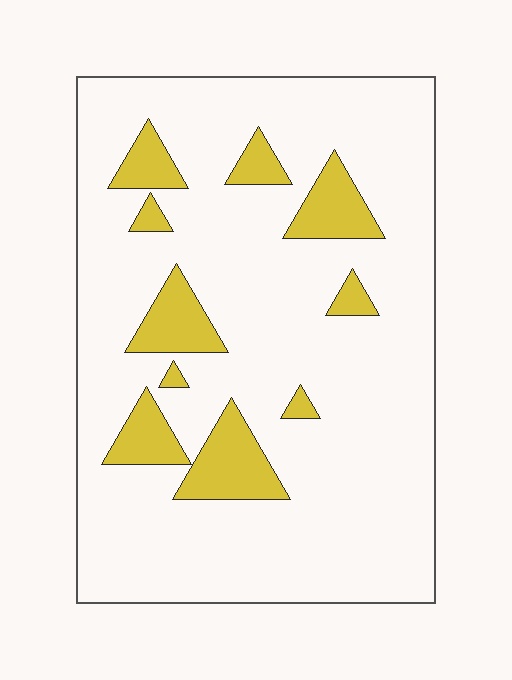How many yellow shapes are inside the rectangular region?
10.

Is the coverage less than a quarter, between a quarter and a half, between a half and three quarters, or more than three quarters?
Less than a quarter.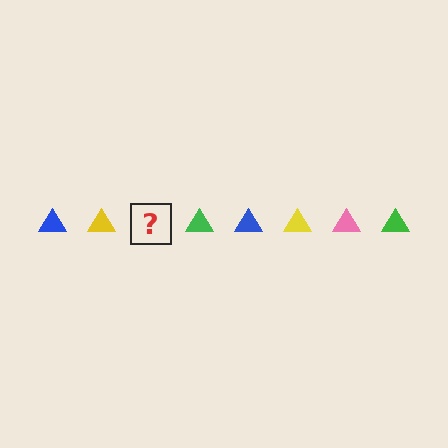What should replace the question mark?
The question mark should be replaced with a pink triangle.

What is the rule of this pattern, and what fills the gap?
The rule is that the pattern cycles through blue, yellow, pink, green triangles. The gap should be filled with a pink triangle.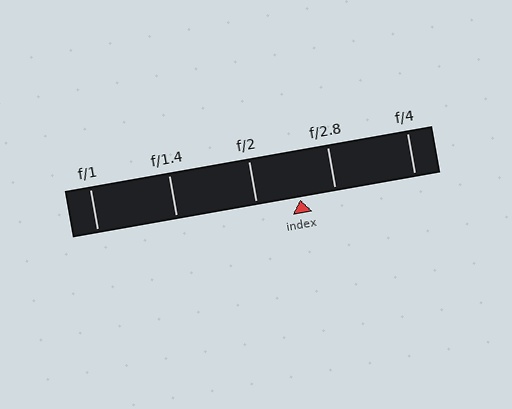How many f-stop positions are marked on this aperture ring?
There are 5 f-stop positions marked.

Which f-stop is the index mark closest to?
The index mark is closest to f/2.8.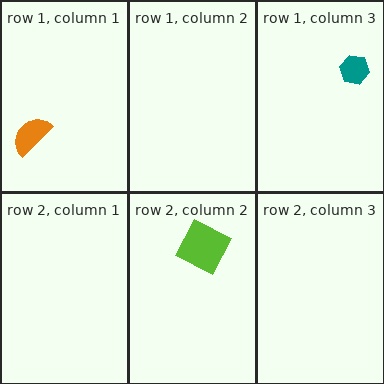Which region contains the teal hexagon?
The row 1, column 3 region.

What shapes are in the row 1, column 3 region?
The teal hexagon.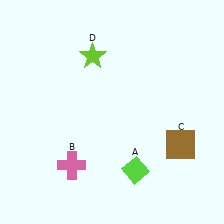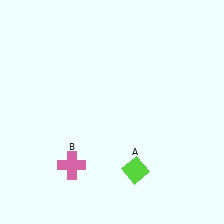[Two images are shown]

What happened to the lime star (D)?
The lime star (D) was removed in Image 2. It was in the top-left area of Image 1.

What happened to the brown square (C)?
The brown square (C) was removed in Image 2. It was in the bottom-right area of Image 1.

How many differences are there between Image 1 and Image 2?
There are 2 differences between the two images.